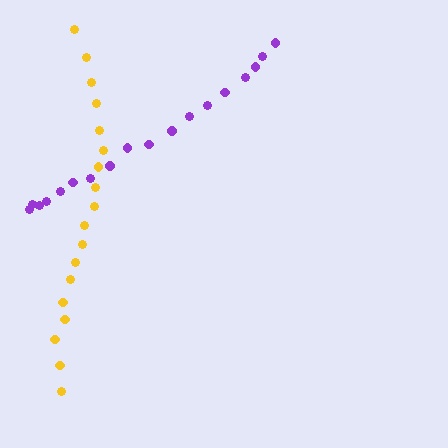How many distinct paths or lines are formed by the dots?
There are 2 distinct paths.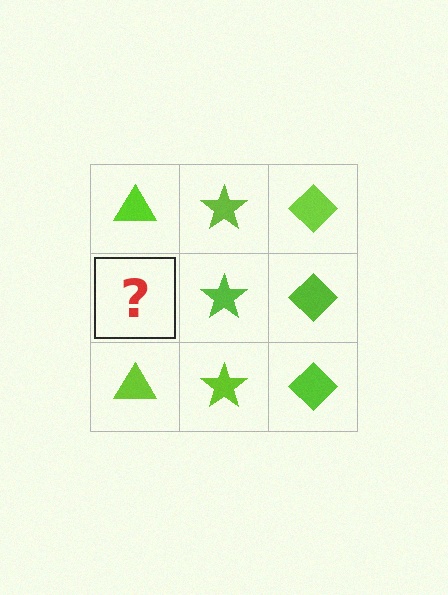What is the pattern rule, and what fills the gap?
The rule is that each column has a consistent shape. The gap should be filled with a lime triangle.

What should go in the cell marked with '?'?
The missing cell should contain a lime triangle.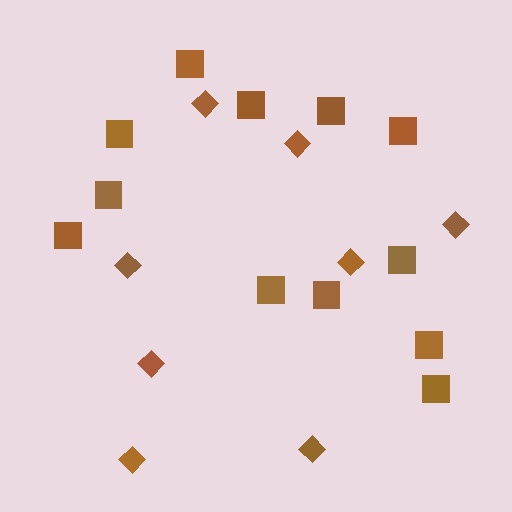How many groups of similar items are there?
There are 2 groups: one group of diamonds (8) and one group of squares (12).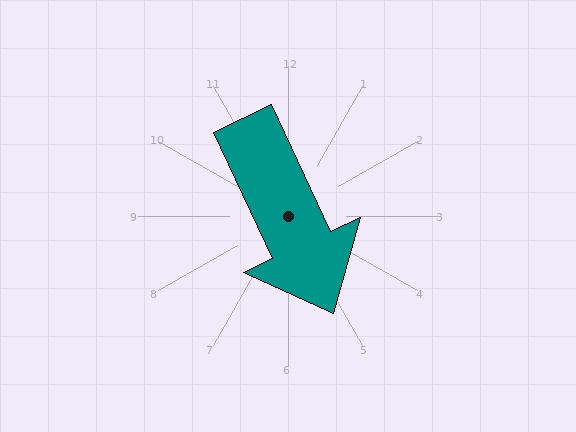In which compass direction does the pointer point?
Southeast.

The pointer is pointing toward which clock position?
Roughly 5 o'clock.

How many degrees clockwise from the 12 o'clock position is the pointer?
Approximately 155 degrees.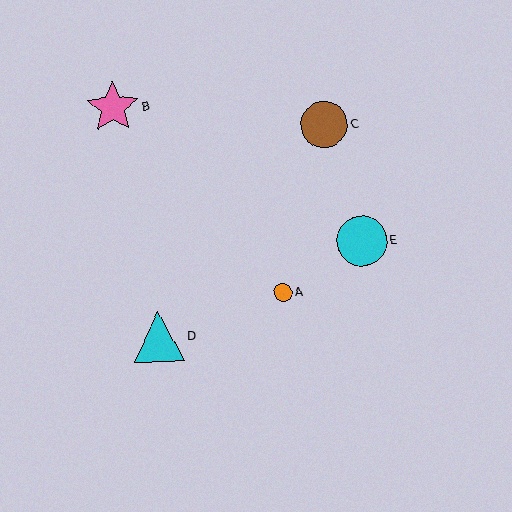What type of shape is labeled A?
Shape A is an orange circle.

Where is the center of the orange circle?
The center of the orange circle is at (283, 293).